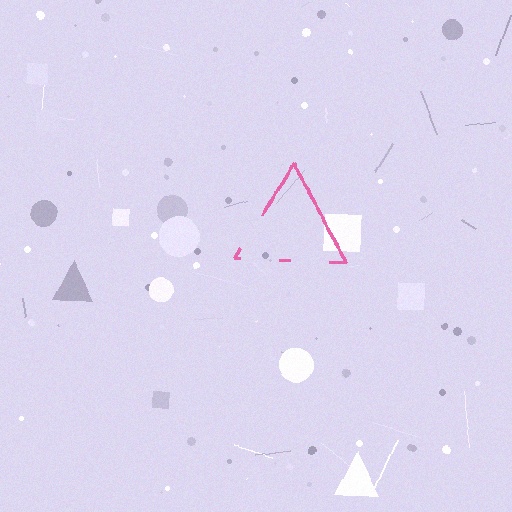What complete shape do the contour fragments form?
The contour fragments form a triangle.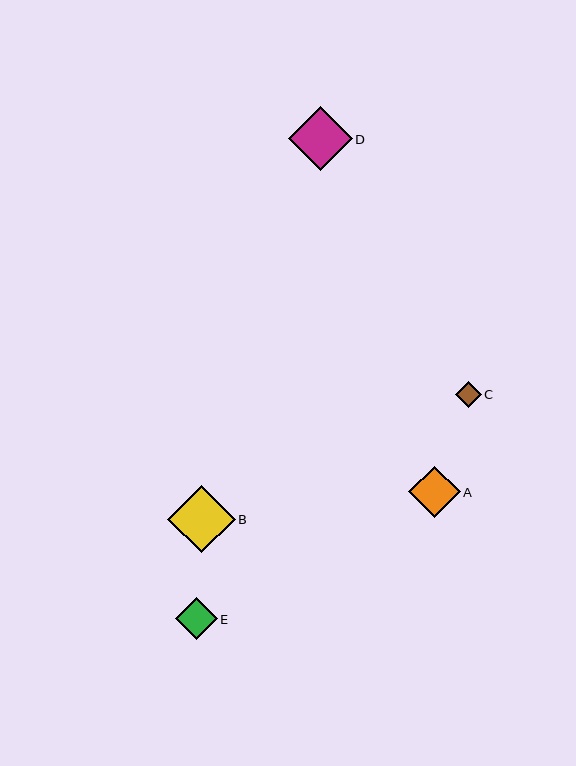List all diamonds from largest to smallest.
From largest to smallest: B, D, A, E, C.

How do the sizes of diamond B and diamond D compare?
Diamond B and diamond D are approximately the same size.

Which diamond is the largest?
Diamond B is the largest with a size of approximately 67 pixels.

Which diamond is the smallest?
Diamond C is the smallest with a size of approximately 26 pixels.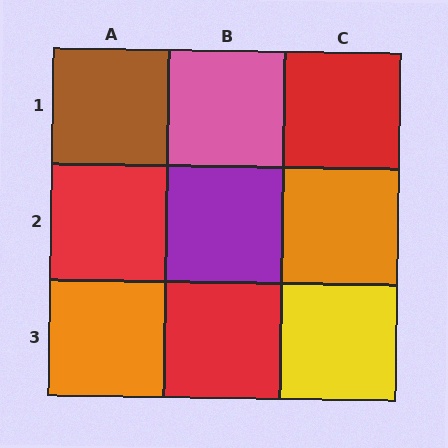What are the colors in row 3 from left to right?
Orange, red, yellow.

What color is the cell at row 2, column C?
Orange.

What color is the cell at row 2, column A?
Red.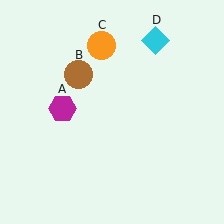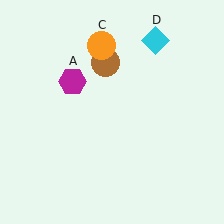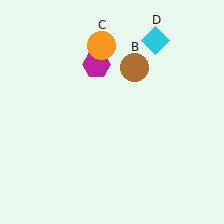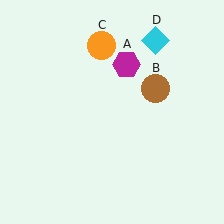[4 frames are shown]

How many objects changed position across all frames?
2 objects changed position: magenta hexagon (object A), brown circle (object B).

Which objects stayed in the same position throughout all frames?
Orange circle (object C) and cyan diamond (object D) remained stationary.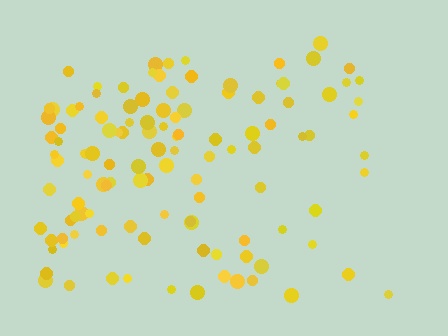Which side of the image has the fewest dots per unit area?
The right.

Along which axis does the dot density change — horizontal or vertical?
Horizontal.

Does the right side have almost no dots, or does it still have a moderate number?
Still a moderate number, just noticeably fewer than the left.